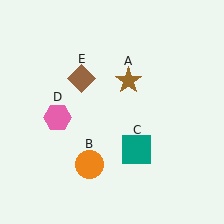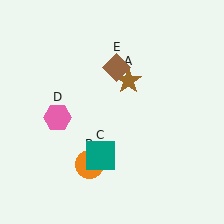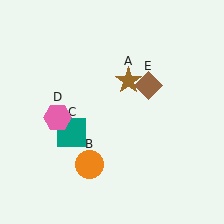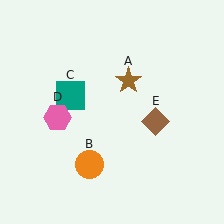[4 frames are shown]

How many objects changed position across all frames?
2 objects changed position: teal square (object C), brown diamond (object E).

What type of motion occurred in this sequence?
The teal square (object C), brown diamond (object E) rotated clockwise around the center of the scene.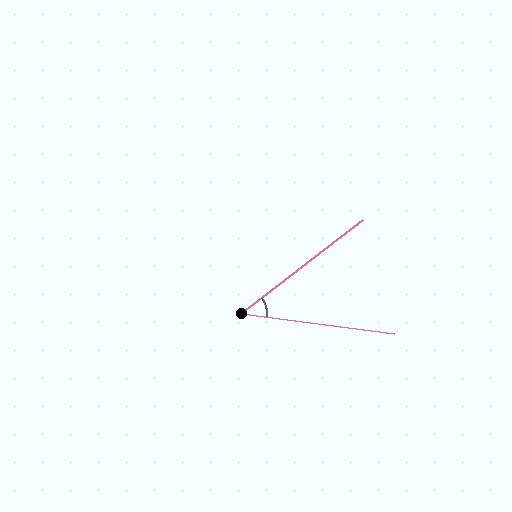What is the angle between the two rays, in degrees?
Approximately 45 degrees.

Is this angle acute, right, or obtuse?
It is acute.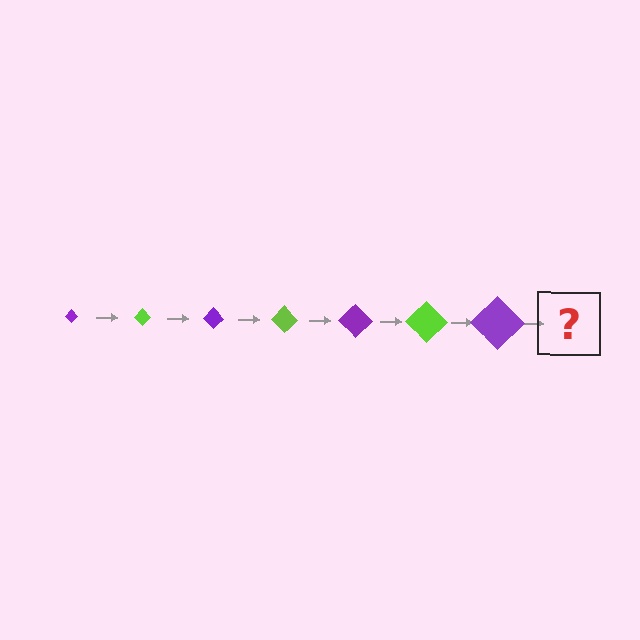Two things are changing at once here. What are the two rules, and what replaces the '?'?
The two rules are that the diamond grows larger each step and the color cycles through purple and lime. The '?' should be a lime diamond, larger than the previous one.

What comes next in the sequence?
The next element should be a lime diamond, larger than the previous one.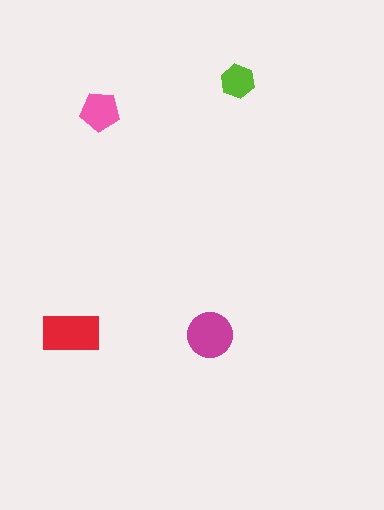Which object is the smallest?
The lime hexagon.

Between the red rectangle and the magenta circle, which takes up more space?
The red rectangle.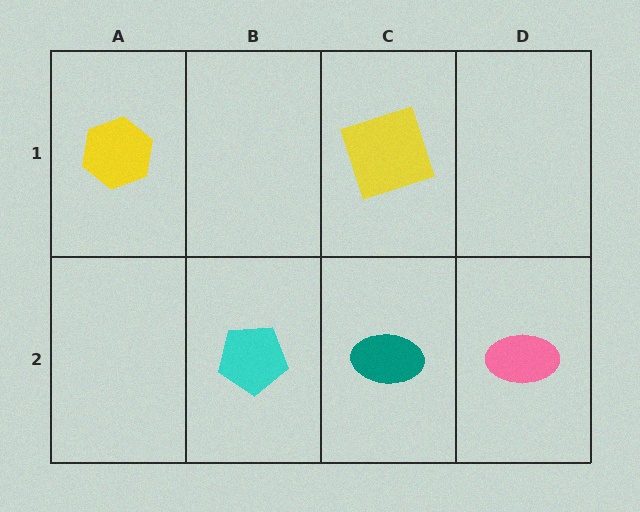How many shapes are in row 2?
3 shapes.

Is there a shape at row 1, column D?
No, that cell is empty.